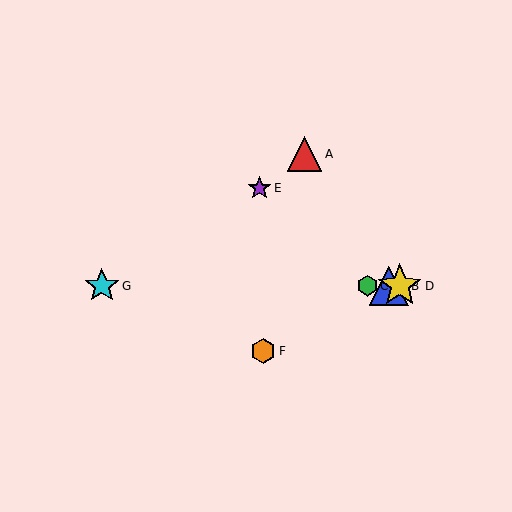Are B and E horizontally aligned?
No, B is at y≈286 and E is at y≈188.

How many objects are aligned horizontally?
4 objects (B, C, D, G) are aligned horizontally.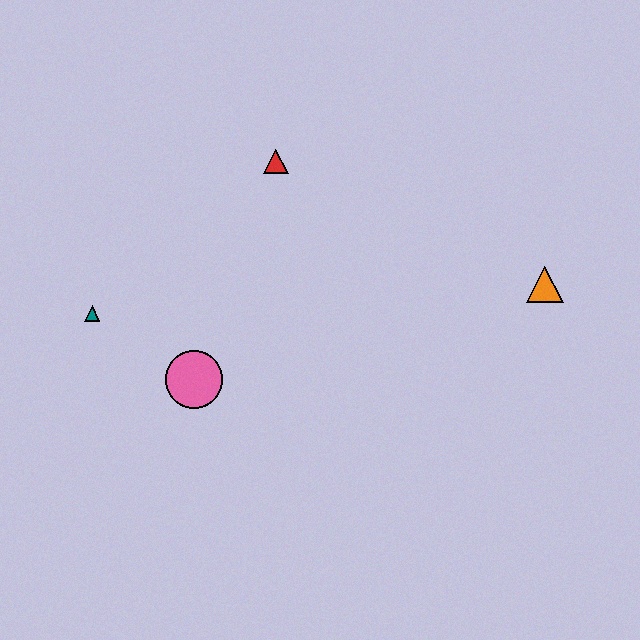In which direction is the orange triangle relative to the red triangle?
The orange triangle is to the right of the red triangle.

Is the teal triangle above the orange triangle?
No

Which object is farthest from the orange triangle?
The teal triangle is farthest from the orange triangle.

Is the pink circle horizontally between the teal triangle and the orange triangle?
Yes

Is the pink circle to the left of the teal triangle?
No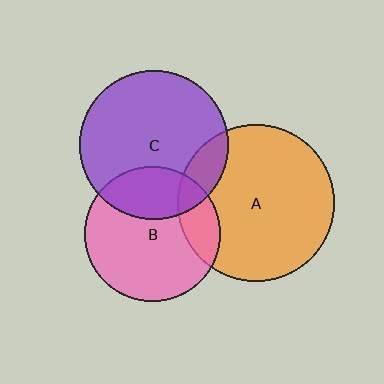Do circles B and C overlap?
Yes.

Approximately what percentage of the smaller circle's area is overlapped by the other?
Approximately 30%.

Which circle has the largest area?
Circle A (orange).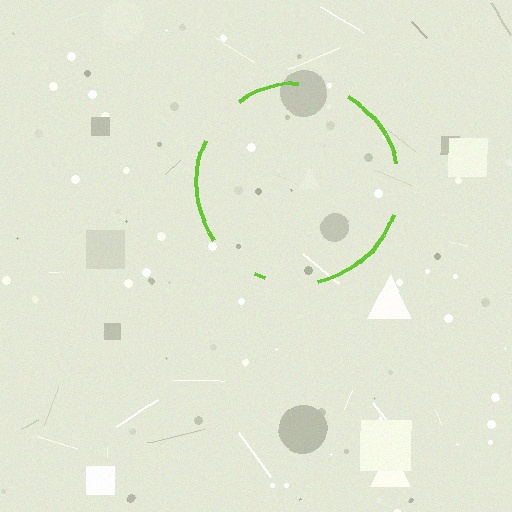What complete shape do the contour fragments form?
The contour fragments form a circle.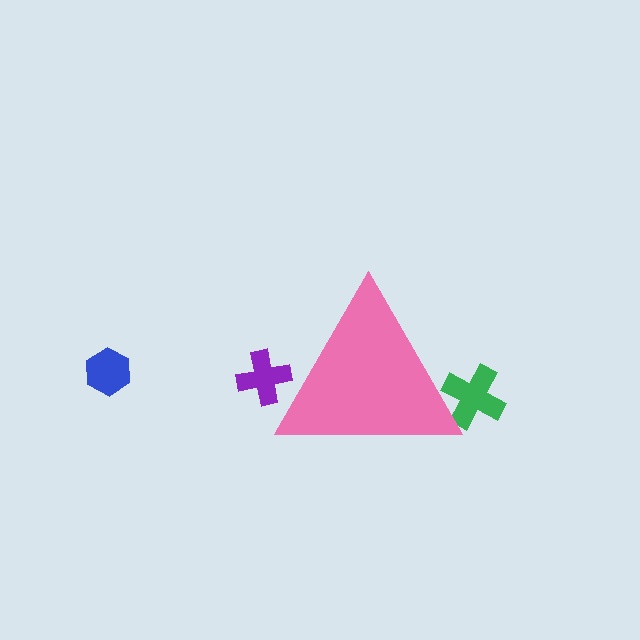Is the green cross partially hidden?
Yes, the green cross is partially hidden behind the pink triangle.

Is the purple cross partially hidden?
Yes, the purple cross is partially hidden behind the pink triangle.